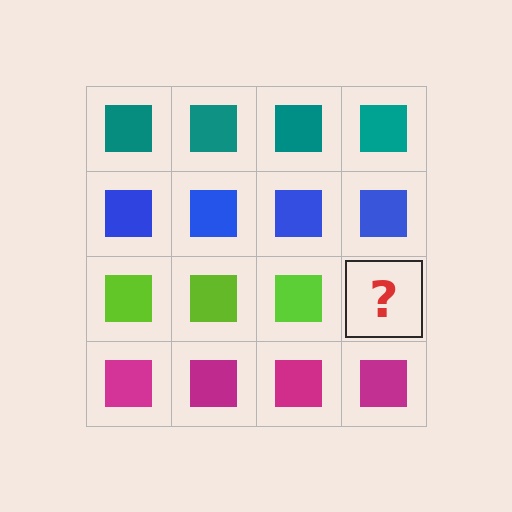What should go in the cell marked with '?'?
The missing cell should contain a lime square.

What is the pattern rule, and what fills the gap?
The rule is that each row has a consistent color. The gap should be filled with a lime square.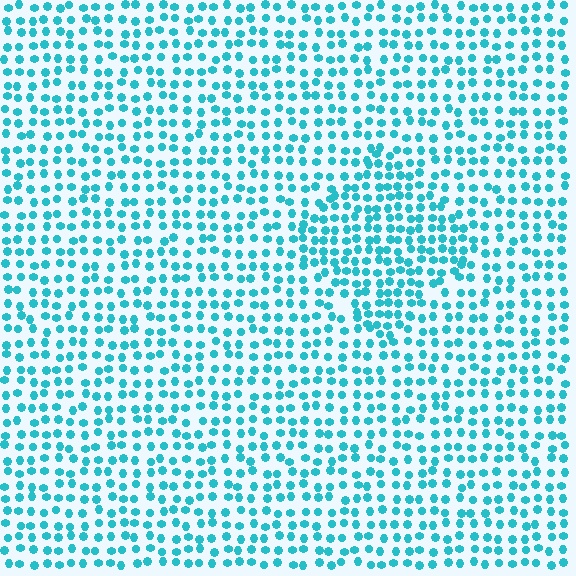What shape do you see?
I see a diamond.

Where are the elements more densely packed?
The elements are more densely packed inside the diamond boundary.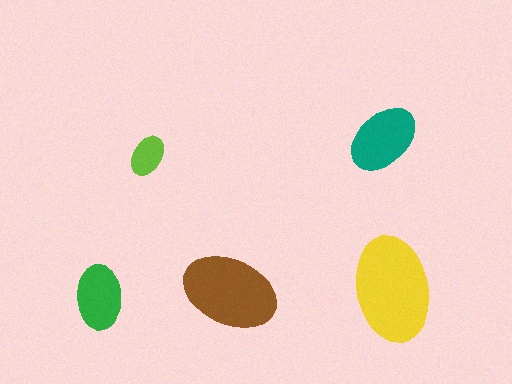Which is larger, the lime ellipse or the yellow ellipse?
The yellow one.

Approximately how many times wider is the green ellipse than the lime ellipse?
About 1.5 times wider.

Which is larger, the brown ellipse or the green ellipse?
The brown one.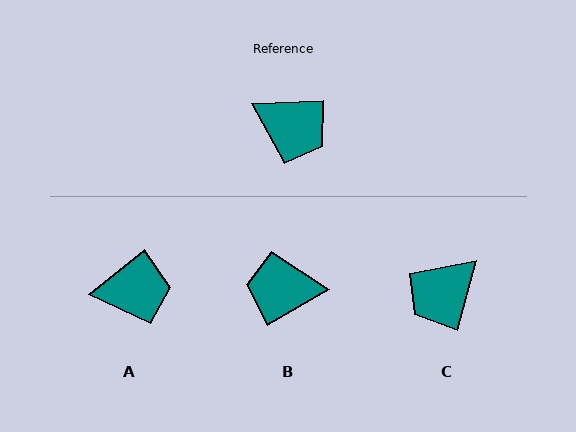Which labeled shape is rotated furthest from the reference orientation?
B, about 152 degrees away.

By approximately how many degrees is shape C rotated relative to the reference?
Approximately 108 degrees clockwise.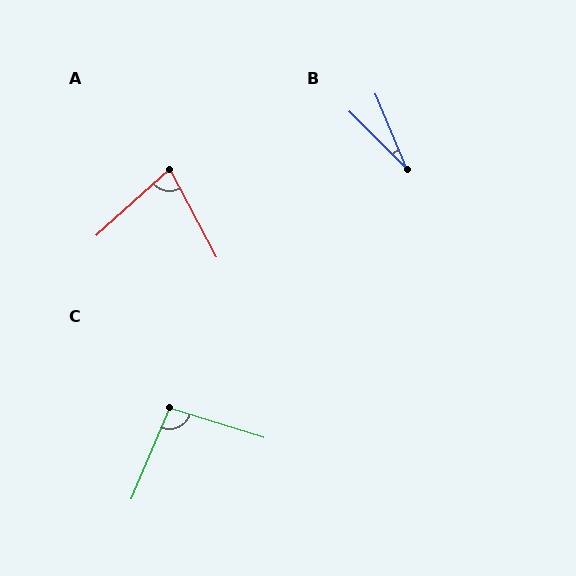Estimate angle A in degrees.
Approximately 76 degrees.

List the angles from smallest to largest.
B (23°), A (76°), C (96°).